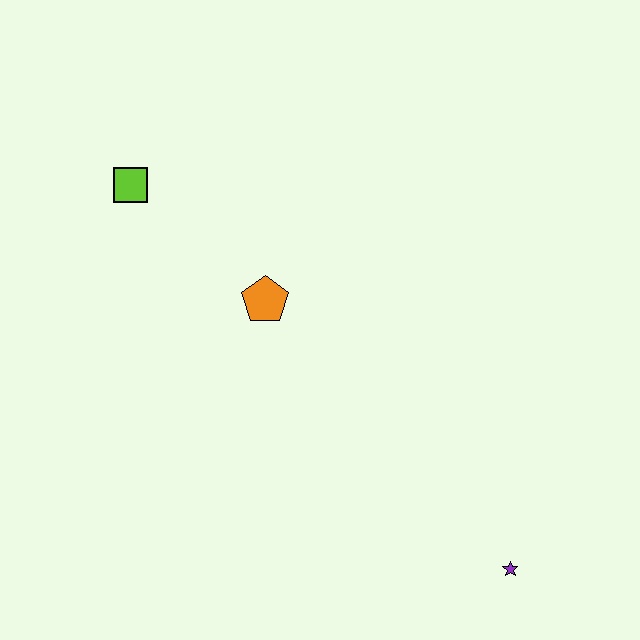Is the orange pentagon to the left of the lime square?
No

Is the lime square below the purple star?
No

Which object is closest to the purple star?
The orange pentagon is closest to the purple star.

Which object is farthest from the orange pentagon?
The purple star is farthest from the orange pentagon.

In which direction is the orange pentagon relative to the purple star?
The orange pentagon is above the purple star.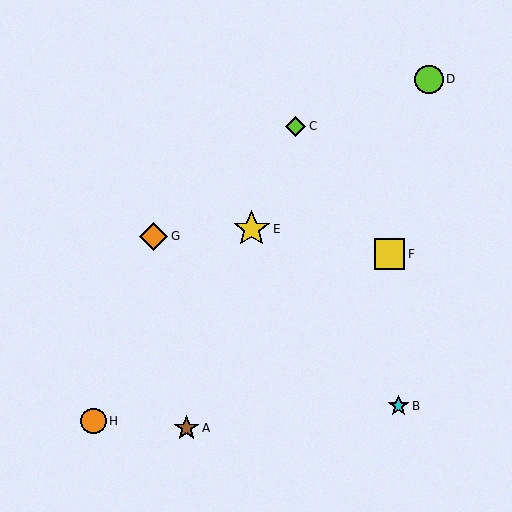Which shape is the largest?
The yellow star (labeled E) is the largest.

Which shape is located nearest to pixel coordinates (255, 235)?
The yellow star (labeled E) at (252, 229) is nearest to that location.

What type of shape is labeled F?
Shape F is a yellow square.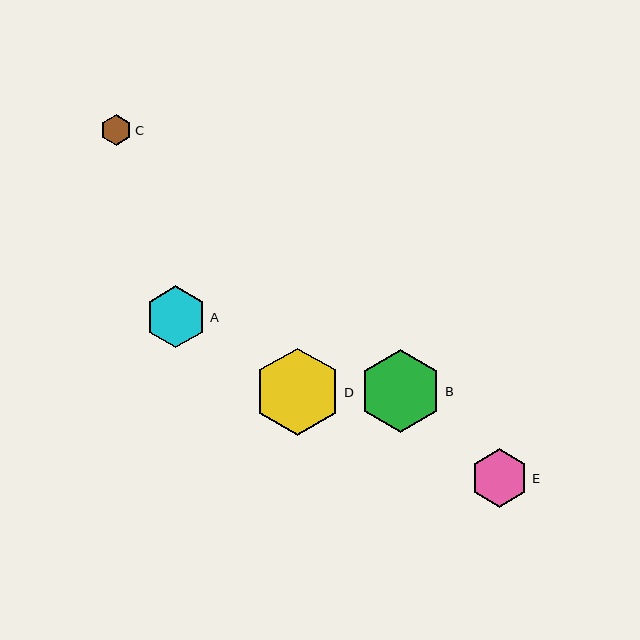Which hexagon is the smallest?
Hexagon C is the smallest with a size of approximately 31 pixels.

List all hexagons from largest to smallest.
From largest to smallest: D, B, A, E, C.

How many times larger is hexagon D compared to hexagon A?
Hexagon D is approximately 1.4 times the size of hexagon A.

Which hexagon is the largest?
Hexagon D is the largest with a size of approximately 87 pixels.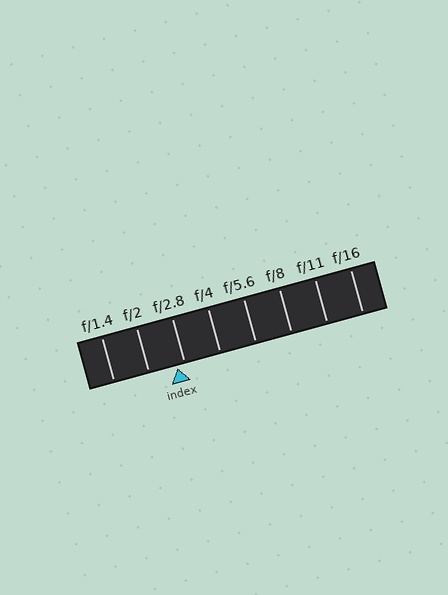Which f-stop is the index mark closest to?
The index mark is closest to f/2.8.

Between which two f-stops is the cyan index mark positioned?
The index mark is between f/2 and f/2.8.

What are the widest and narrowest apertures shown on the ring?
The widest aperture shown is f/1.4 and the narrowest is f/16.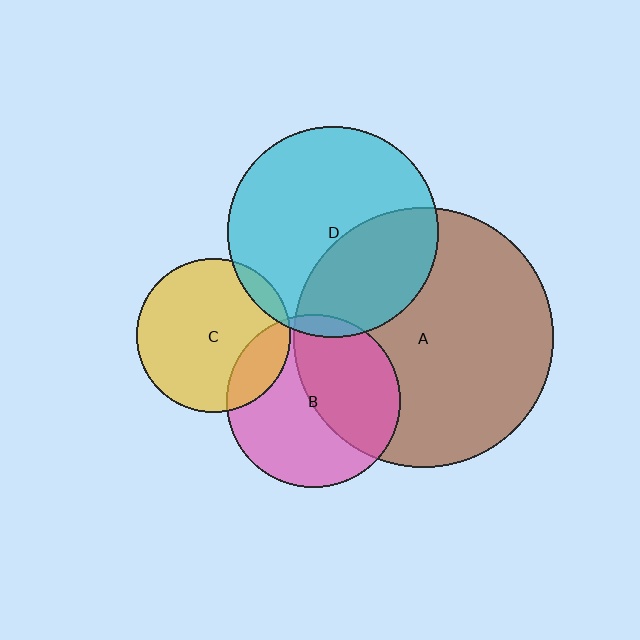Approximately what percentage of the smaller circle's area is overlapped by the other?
Approximately 5%.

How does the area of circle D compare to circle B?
Approximately 1.5 times.